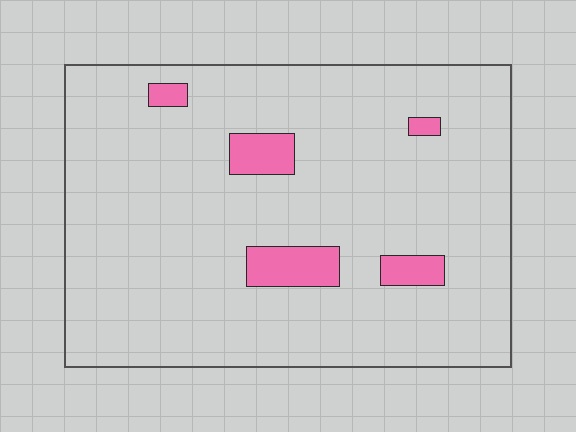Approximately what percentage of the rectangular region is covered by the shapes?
Approximately 10%.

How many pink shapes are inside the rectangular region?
5.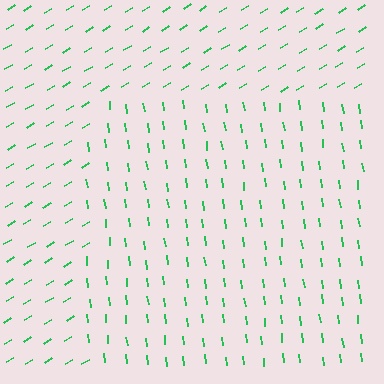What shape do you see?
I see a rectangle.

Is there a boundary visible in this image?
Yes, there is a texture boundary formed by a change in line orientation.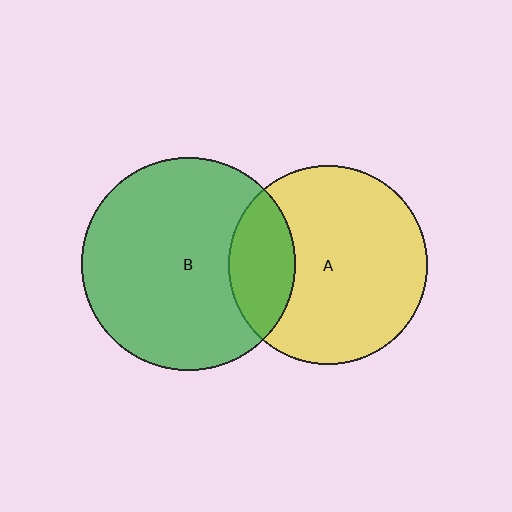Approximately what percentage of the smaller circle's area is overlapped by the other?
Approximately 25%.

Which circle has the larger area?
Circle B (green).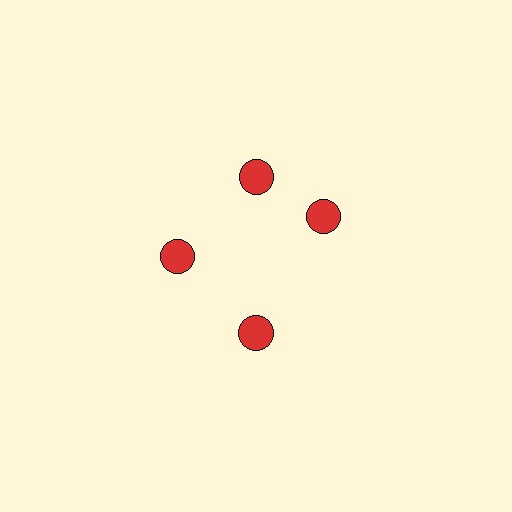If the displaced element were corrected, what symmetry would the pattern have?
It would have 4-fold rotational symmetry — the pattern would map onto itself every 90 degrees.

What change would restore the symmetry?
The symmetry would be restored by rotating it back into even spacing with its neighbors so that all 4 circles sit at equal angles and equal distance from the center.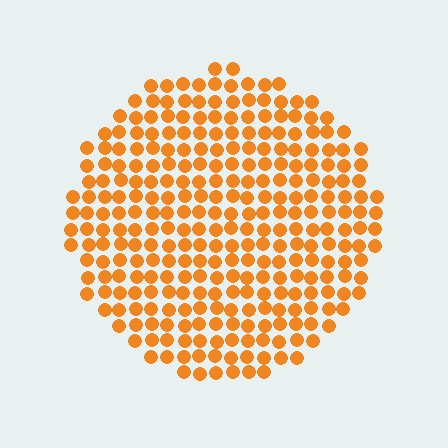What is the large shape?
The large shape is a circle.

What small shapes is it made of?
It is made of small circles.